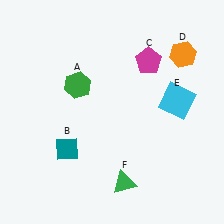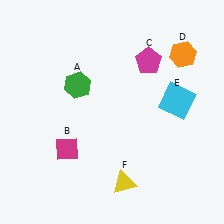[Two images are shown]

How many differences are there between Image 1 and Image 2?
There are 2 differences between the two images.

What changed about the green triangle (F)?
In Image 1, F is green. In Image 2, it changed to yellow.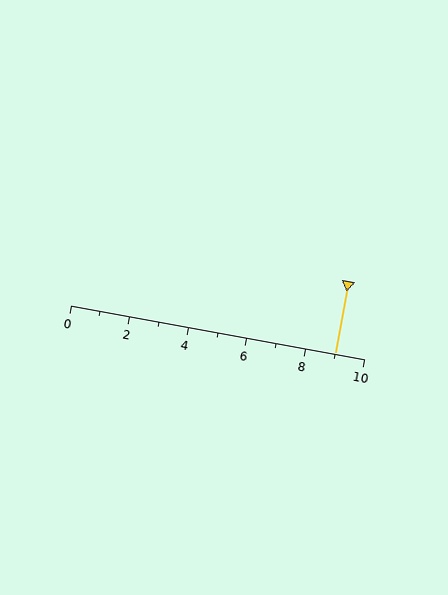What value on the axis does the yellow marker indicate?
The marker indicates approximately 9.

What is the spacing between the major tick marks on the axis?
The major ticks are spaced 2 apart.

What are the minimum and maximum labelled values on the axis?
The axis runs from 0 to 10.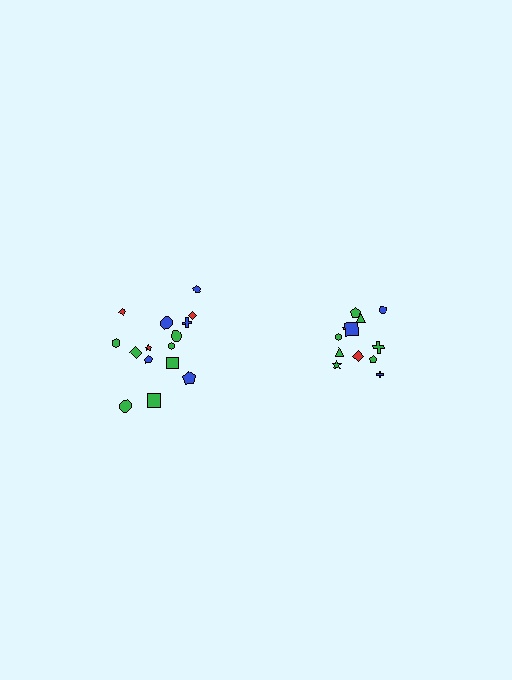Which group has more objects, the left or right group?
The left group.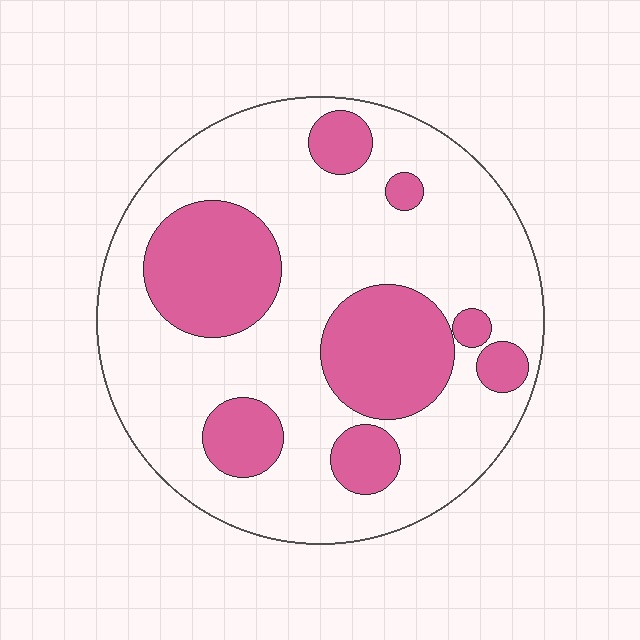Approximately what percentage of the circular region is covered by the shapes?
Approximately 30%.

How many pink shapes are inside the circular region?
8.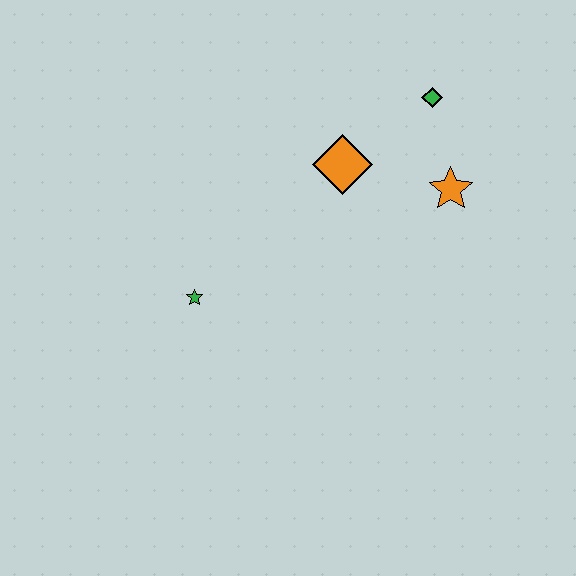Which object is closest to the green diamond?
The orange star is closest to the green diamond.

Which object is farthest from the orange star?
The green star is farthest from the orange star.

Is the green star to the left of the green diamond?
Yes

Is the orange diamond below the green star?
No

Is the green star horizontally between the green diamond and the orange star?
No